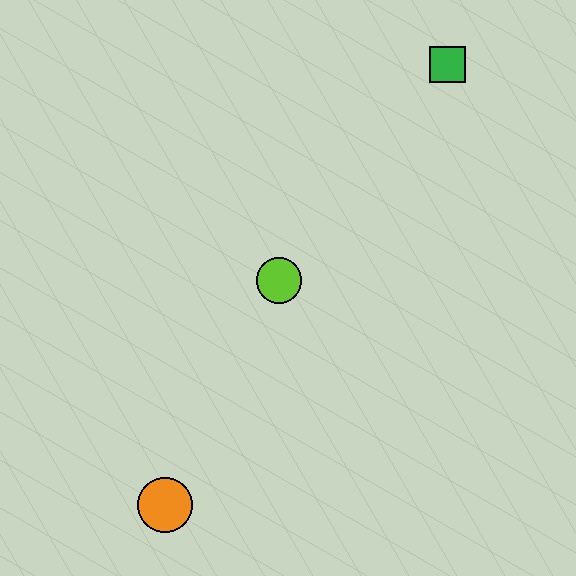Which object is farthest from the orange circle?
The green square is farthest from the orange circle.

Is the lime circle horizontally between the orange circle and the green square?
Yes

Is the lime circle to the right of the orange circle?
Yes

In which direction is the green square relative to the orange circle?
The green square is above the orange circle.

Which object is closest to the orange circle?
The lime circle is closest to the orange circle.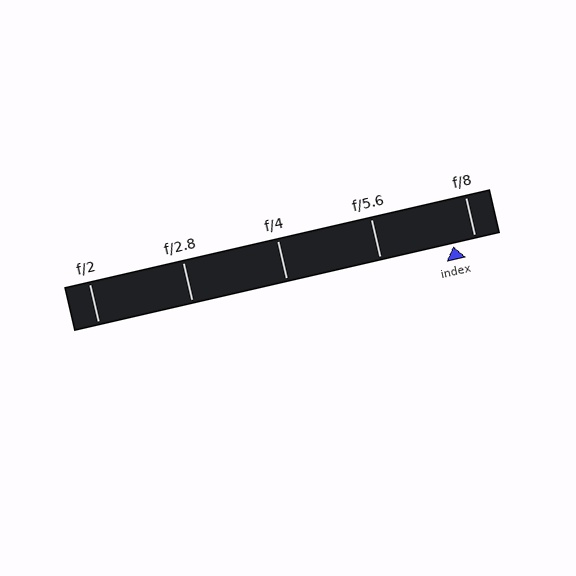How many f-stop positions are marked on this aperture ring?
There are 5 f-stop positions marked.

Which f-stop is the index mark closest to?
The index mark is closest to f/8.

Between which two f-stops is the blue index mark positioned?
The index mark is between f/5.6 and f/8.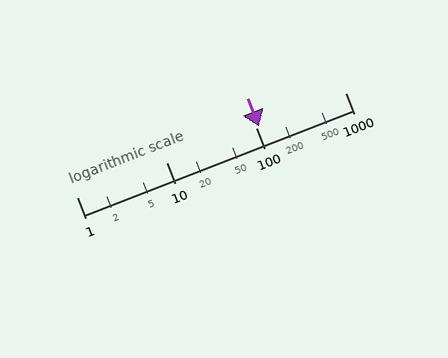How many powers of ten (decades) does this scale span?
The scale spans 3 decades, from 1 to 1000.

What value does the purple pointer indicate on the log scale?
The pointer indicates approximately 110.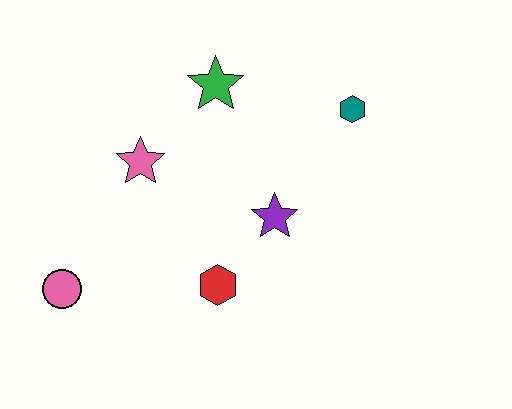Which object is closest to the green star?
The pink star is closest to the green star.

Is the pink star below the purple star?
No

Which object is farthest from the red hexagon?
The teal hexagon is farthest from the red hexagon.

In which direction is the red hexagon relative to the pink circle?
The red hexagon is to the right of the pink circle.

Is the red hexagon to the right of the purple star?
No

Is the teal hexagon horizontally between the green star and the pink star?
No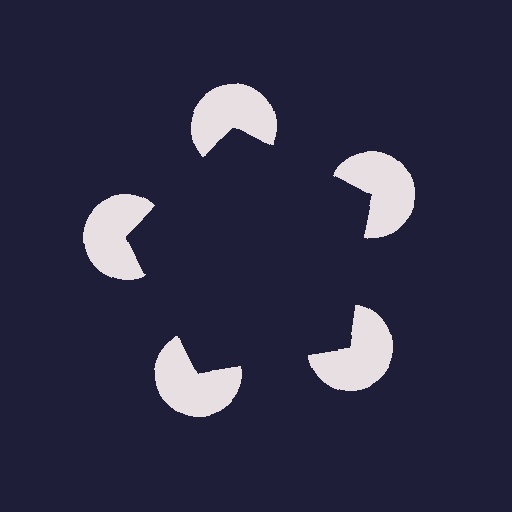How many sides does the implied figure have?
5 sides.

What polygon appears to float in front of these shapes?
An illusory pentagon — its edges are inferred from the aligned wedge cuts in the pac-man discs, not physically drawn.